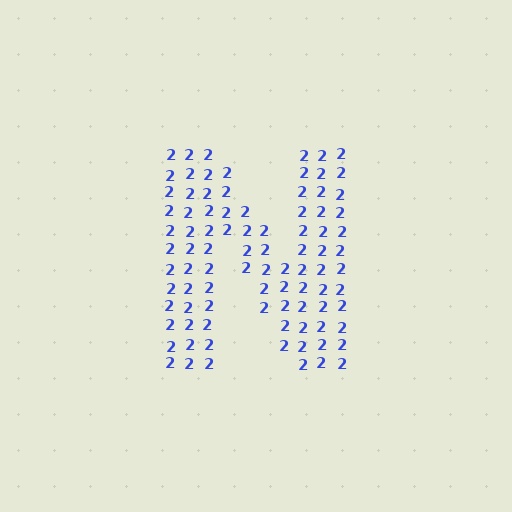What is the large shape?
The large shape is the letter N.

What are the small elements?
The small elements are digit 2's.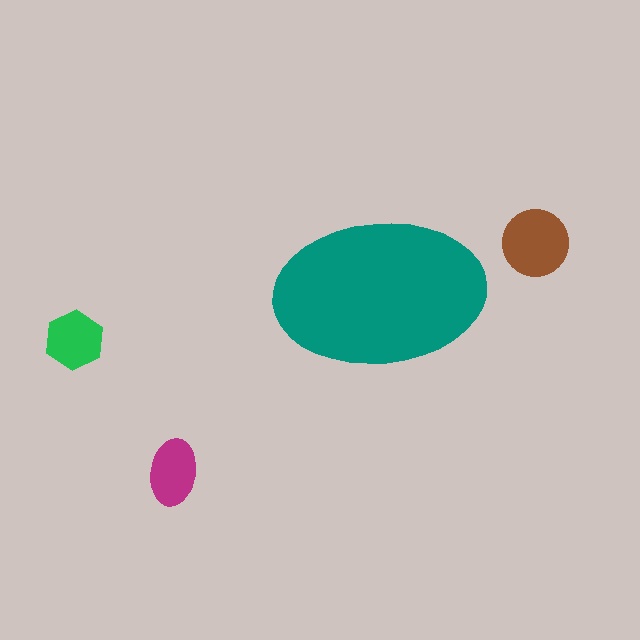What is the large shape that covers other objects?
A teal ellipse.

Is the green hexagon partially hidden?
No, the green hexagon is fully visible.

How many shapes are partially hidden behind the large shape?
0 shapes are partially hidden.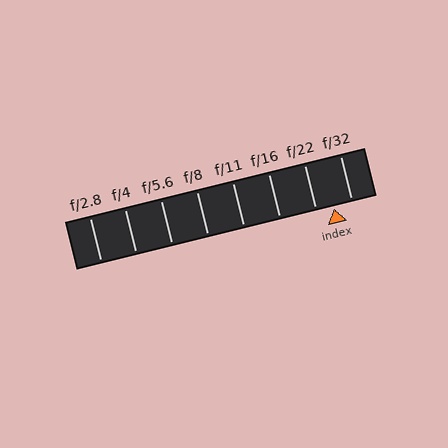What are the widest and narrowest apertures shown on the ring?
The widest aperture shown is f/2.8 and the narrowest is f/32.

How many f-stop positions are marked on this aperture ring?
There are 8 f-stop positions marked.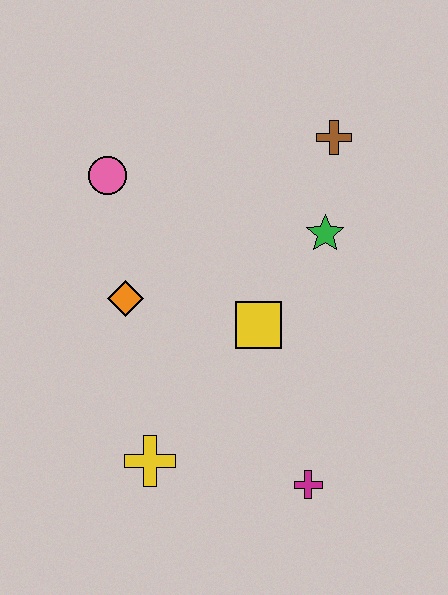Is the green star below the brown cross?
Yes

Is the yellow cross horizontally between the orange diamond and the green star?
Yes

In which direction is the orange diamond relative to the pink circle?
The orange diamond is below the pink circle.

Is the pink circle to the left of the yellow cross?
Yes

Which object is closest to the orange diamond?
The pink circle is closest to the orange diamond.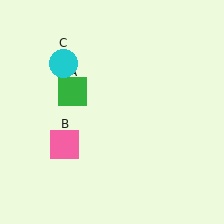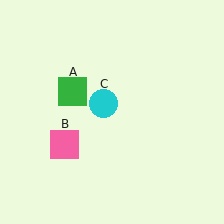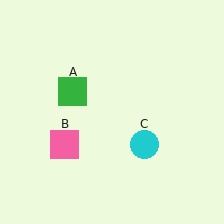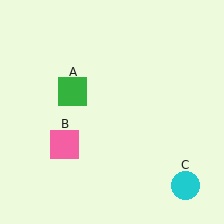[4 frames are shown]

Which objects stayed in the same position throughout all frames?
Green square (object A) and pink square (object B) remained stationary.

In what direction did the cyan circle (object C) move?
The cyan circle (object C) moved down and to the right.